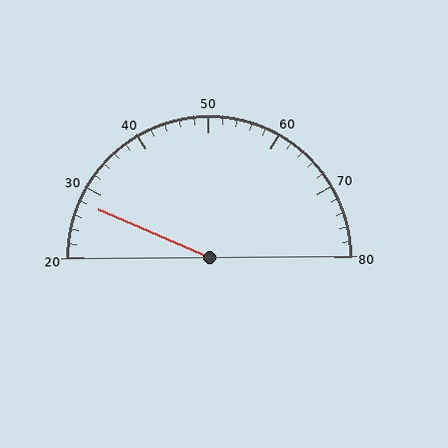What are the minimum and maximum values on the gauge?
The gauge ranges from 20 to 80.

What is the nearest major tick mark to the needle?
The nearest major tick mark is 30.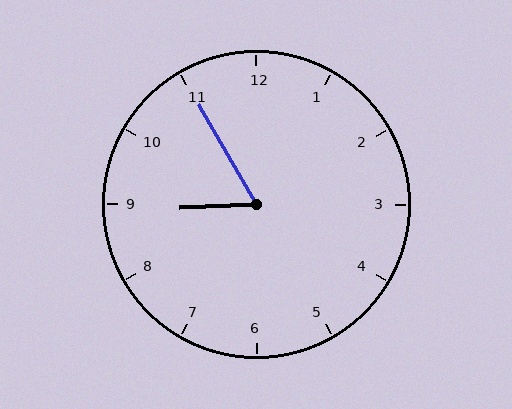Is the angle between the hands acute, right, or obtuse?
It is acute.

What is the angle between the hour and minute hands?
Approximately 62 degrees.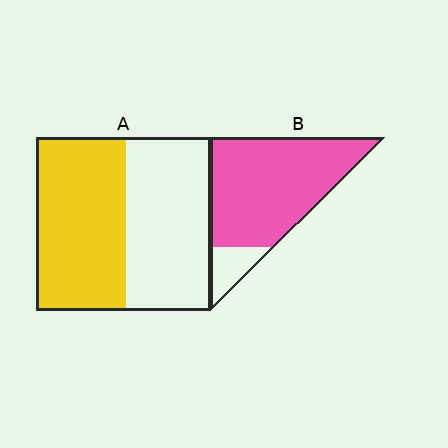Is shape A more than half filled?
Roughly half.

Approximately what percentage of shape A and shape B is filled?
A is approximately 50% and B is approximately 85%.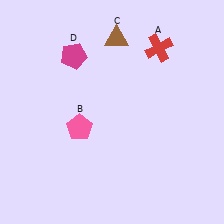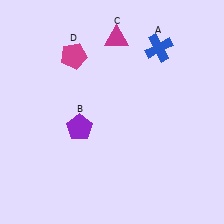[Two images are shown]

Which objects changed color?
A changed from red to blue. B changed from pink to purple. C changed from brown to magenta.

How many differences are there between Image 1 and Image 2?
There are 3 differences between the two images.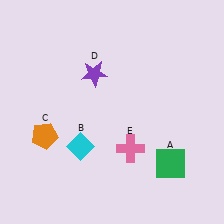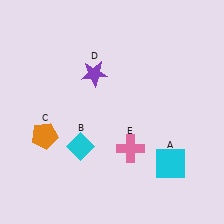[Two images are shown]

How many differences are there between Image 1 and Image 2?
There is 1 difference between the two images.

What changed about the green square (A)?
In Image 1, A is green. In Image 2, it changed to cyan.